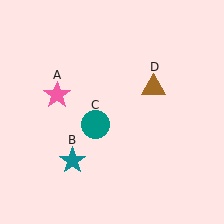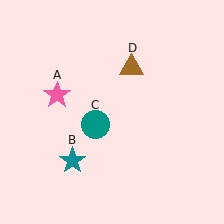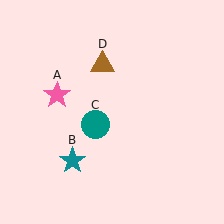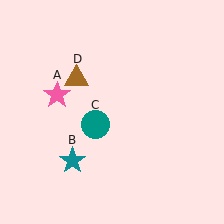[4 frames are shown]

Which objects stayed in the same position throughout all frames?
Pink star (object A) and teal star (object B) and teal circle (object C) remained stationary.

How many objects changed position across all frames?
1 object changed position: brown triangle (object D).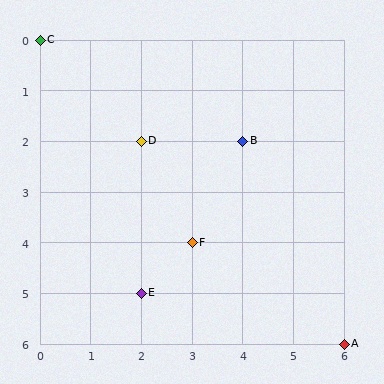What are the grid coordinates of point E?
Point E is at grid coordinates (2, 5).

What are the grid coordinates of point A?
Point A is at grid coordinates (6, 6).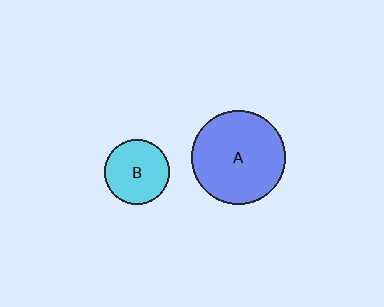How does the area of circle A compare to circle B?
Approximately 2.1 times.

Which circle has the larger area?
Circle A (blue).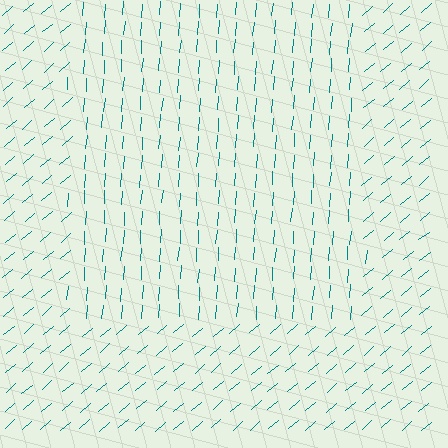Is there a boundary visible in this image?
Yes, there is a texture boundary formed by a change in line orientation.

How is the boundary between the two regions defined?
The boundary is defined purely by a change in line orientation (approximately 45 degrees difference). All lines are the same color and thickness.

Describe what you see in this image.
The image is filled with small teal line segments. A rectangle region in the image has lines oriented differently from the surrounding lines, creating a visible texture boundary.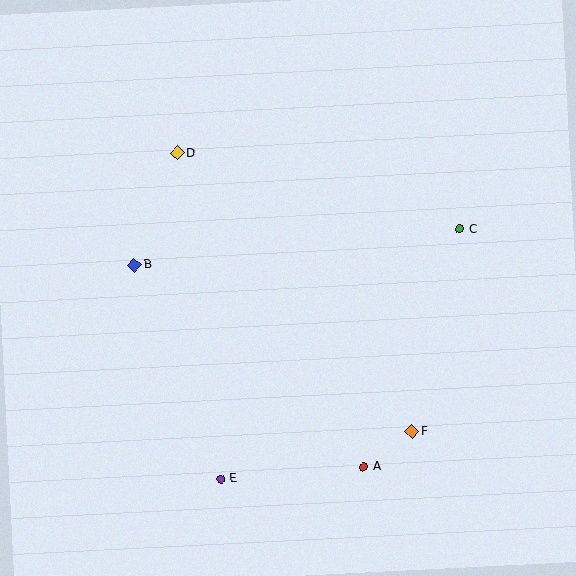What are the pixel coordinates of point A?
Point A is at (364, 467).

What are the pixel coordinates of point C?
Point C is at (460, 229).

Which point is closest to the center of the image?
Point B at (135, 265) is closest to the center.